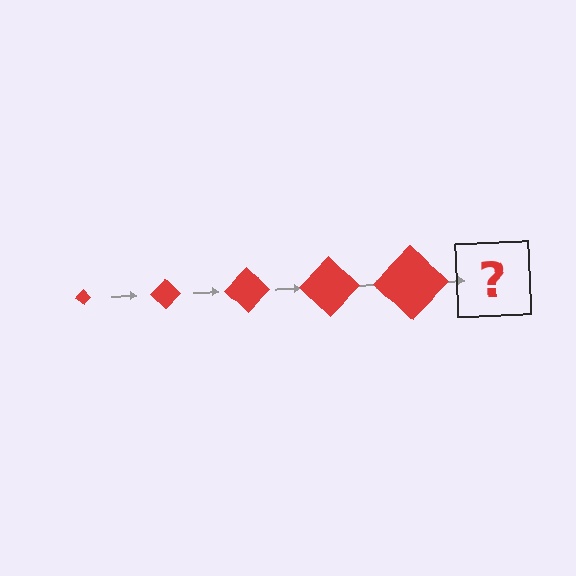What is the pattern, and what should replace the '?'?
The pattern is that the diamond gets progressively larger each step. The '?' should be a red diamond, larger than the previous one.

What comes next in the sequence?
The next element should be a red diamond, larger than the previous one.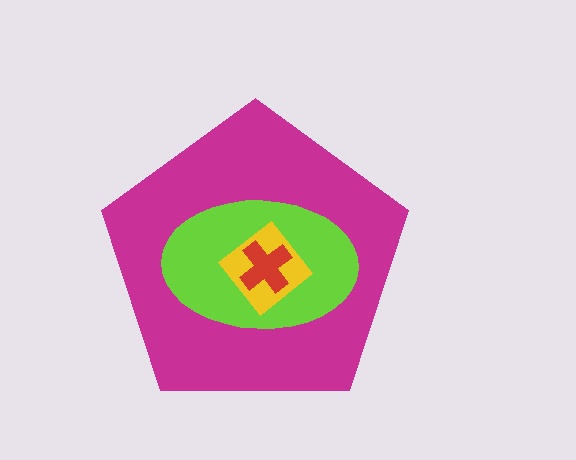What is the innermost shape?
The red cross.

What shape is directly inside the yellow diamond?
The red cross.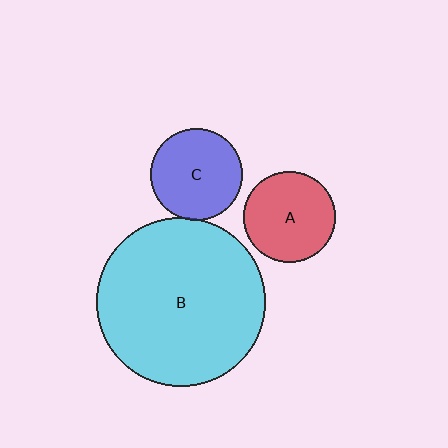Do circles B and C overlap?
Yes.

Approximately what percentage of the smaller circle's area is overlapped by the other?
Approximately 5%.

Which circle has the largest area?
Circle B (cyan).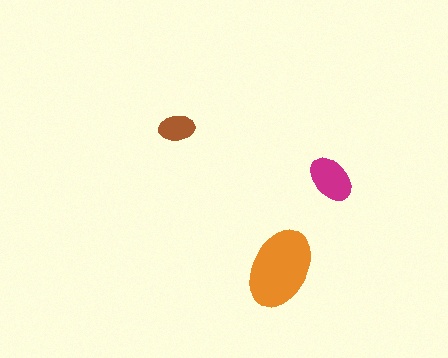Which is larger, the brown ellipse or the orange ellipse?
The orange one.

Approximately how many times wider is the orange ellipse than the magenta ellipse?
About 1.5 times wider.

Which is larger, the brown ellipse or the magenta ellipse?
The magenta one.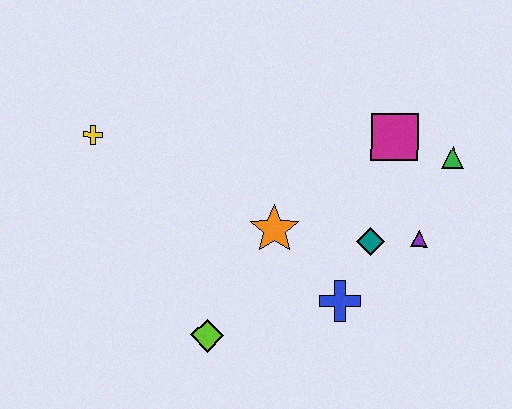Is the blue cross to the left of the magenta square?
Yes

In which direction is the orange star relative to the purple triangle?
The orange star is to the left of the purple triangle.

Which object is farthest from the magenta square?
The yellow cross is farthest from the magenta square.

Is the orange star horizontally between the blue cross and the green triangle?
No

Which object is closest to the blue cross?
The teal diamond is closest to the blue cross.